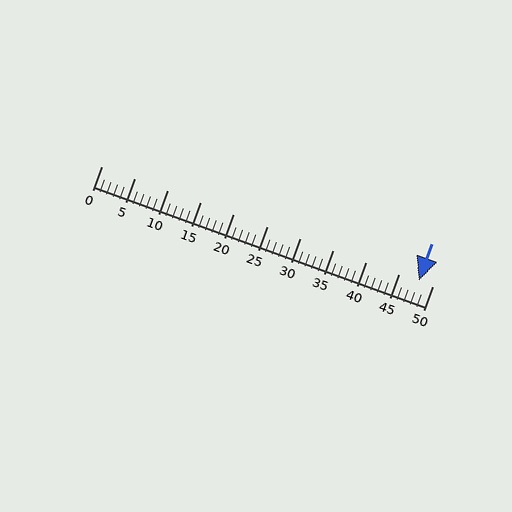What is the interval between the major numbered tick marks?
The major tick marks are spaced 5 units apart.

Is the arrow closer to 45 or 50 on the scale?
The arrow is closer to 50.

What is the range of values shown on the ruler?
The ruler shows values from 0 to 50.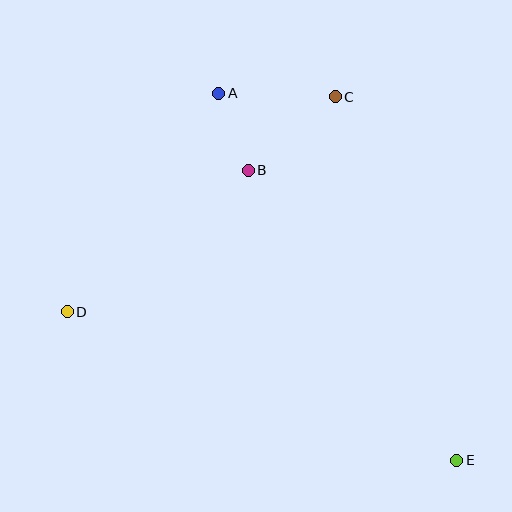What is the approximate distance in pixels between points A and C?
The distance between A and C is approximately 117 pixels.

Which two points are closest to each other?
Points A and B are closest to each other.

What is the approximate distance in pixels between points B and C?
The distance between B and C is approximately 114 pixels.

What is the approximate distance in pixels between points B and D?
The distance between B and D is approximately 230 pixels.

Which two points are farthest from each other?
Points A and E are farthest from each other.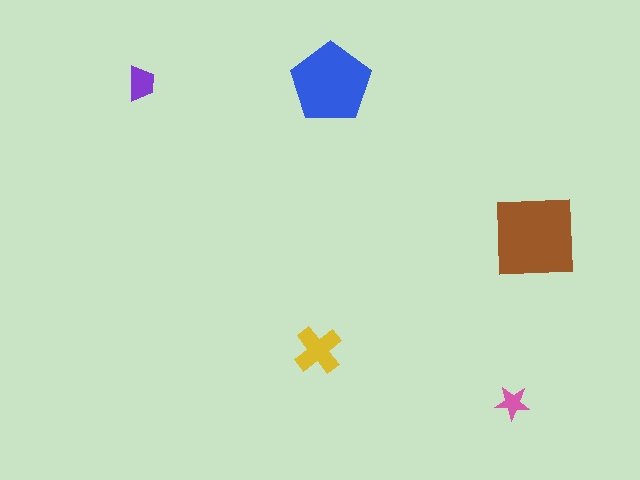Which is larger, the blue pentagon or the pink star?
The blue pentagon.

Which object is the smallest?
The pink star.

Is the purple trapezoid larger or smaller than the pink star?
Larger.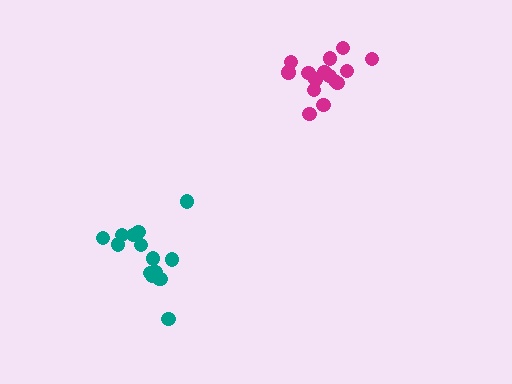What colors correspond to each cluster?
The clusters are colored: teal, magenta.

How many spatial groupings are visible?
There are 2 spatial groupings.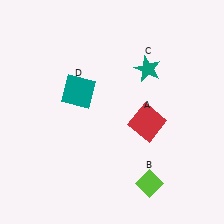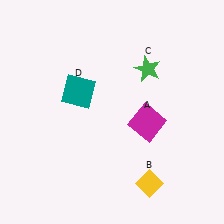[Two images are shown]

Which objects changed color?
A changed from red to magenta. B changed from lime to yellow. C changed from teal to green.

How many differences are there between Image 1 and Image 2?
There are 3 differences between the two images.